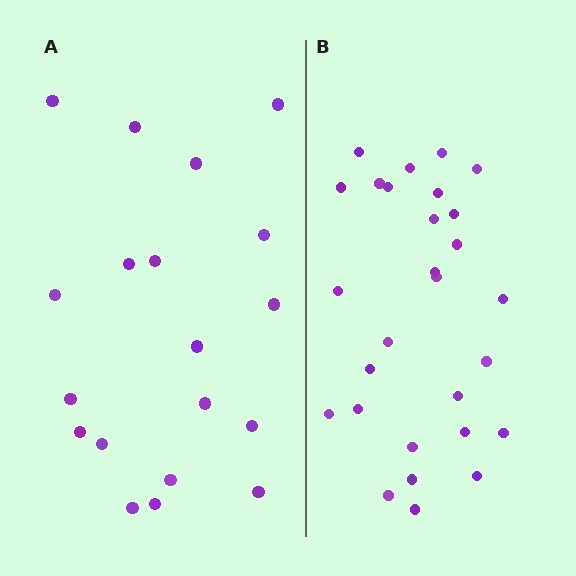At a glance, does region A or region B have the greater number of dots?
Region B (the right region) has more dots.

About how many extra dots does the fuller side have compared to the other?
Region B has roughly 8 or so more dots than region A.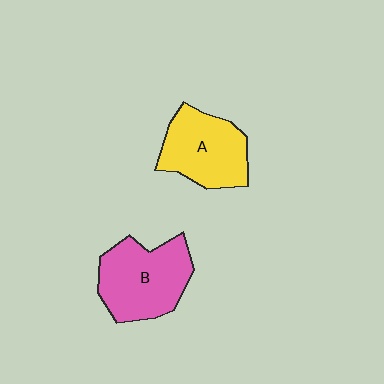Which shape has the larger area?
Shape B (pink).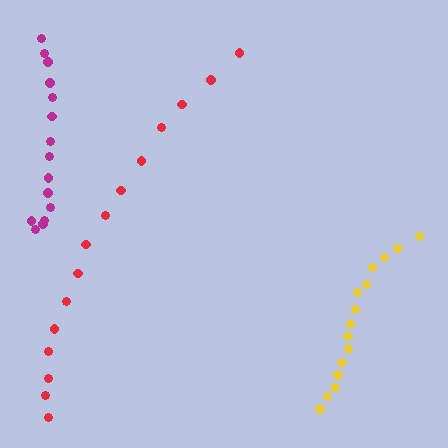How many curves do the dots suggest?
There are 3 distinct paths.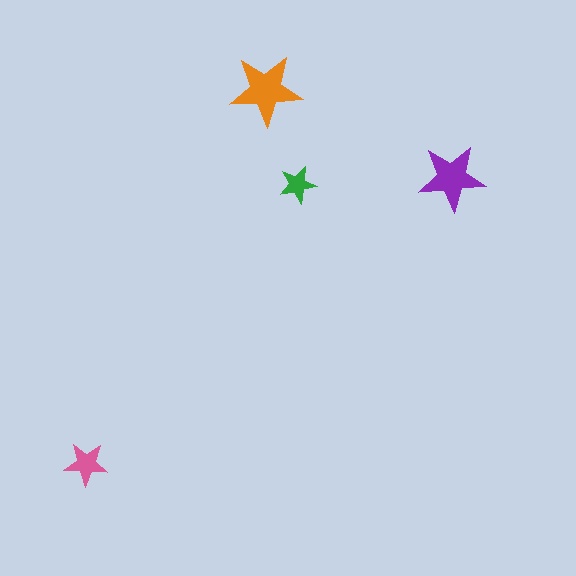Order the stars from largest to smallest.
the orange one, the purple one, the pink one, the green one.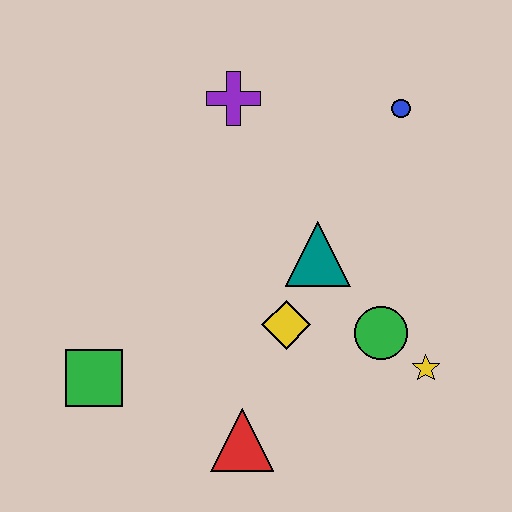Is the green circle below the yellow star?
No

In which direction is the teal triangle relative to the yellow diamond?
The teal triangle is above the yellow diamond.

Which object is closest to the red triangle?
The yellow diamond is closest to the red triangle.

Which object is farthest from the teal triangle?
The green square is farthest from the teal triangle.